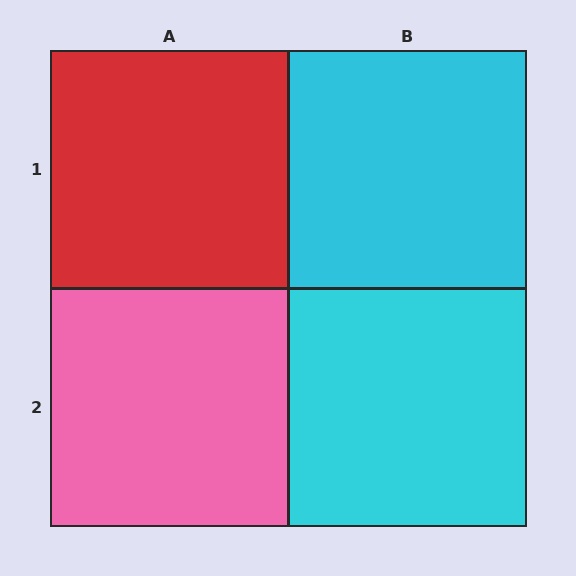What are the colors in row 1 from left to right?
Red, cyan.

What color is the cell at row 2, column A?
Pink.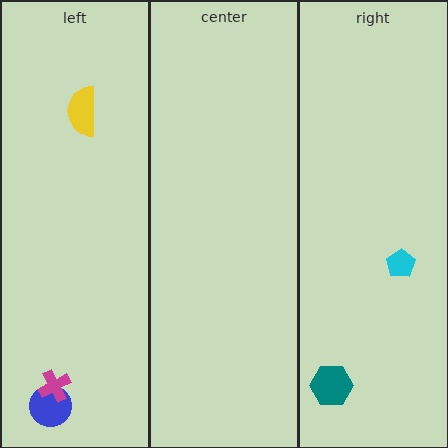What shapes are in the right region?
The cyan pentagon, the teal hexagon.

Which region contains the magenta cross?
The left region.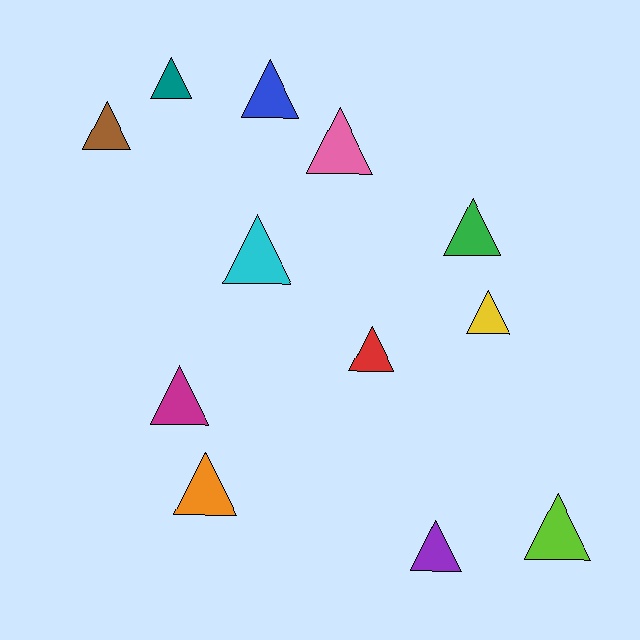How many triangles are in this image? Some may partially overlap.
There are 12 triangles.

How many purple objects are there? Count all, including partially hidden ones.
There is 1 purple object.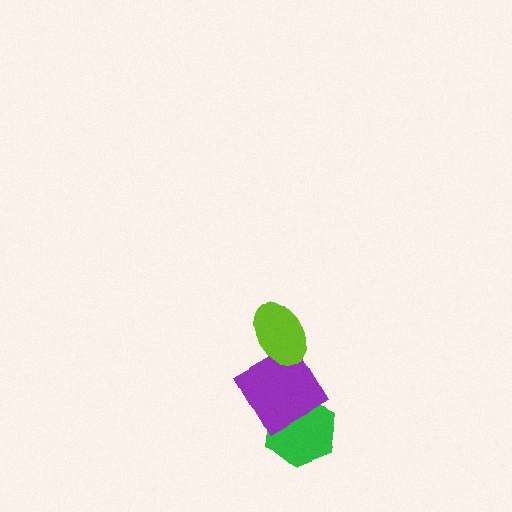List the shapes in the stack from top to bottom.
From top to bottom: the lime ellipse, the purple diamond, the green hexagon.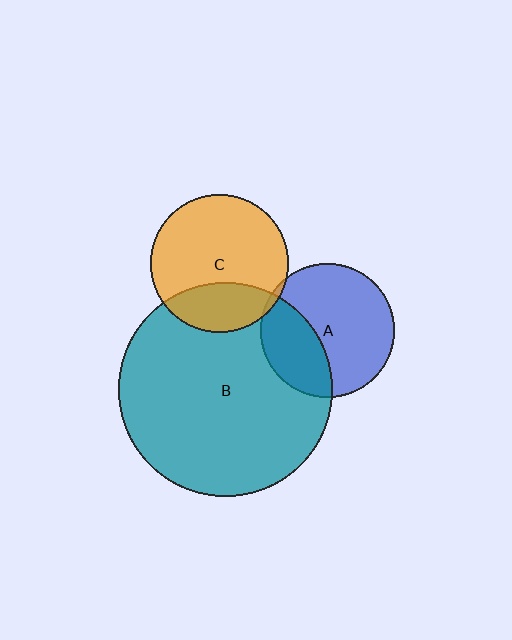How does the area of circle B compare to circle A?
Approximately 2.5 times.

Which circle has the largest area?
Circle B (teal).